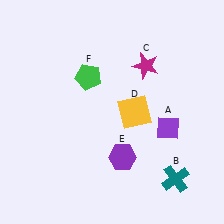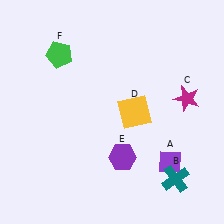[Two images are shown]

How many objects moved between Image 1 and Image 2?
3 objects moved between the two images.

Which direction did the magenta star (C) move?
The magenta star (C) moved right.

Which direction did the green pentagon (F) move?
The green pentagon (F) moved left.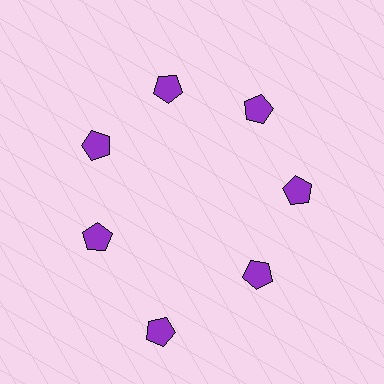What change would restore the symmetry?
The symmetry would be restored by moving it inward, back onto the ring so that all 7 pentagons sit at equal angles and equal distance from the center.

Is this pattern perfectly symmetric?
No. The 7 purple pentagons are arranged in a ring, but one element near the 6 o'clock position is pushed outward from the center, breaking the 7-fold rotational symmetry.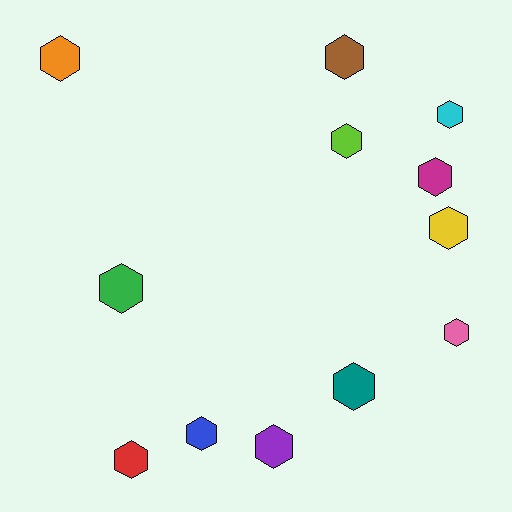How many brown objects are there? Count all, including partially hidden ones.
There is 1 brown object.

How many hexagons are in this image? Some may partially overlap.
There are 12 hexagons.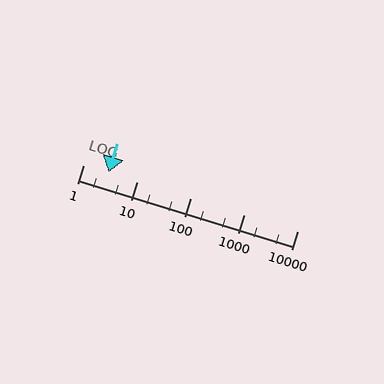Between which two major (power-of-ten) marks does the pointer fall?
The pointer is between 1 and 10.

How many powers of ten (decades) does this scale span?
The scale spans 4 decades, from 1 to 10000.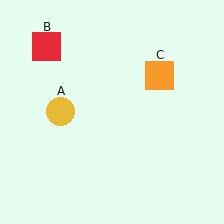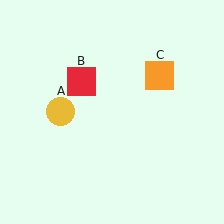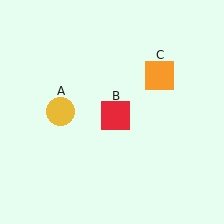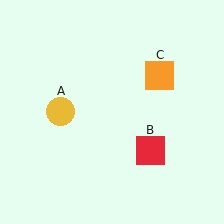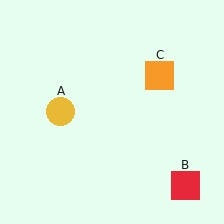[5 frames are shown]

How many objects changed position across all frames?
1 object changed position: red square (object B).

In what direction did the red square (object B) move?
The red square (object B) moved down and to the right.